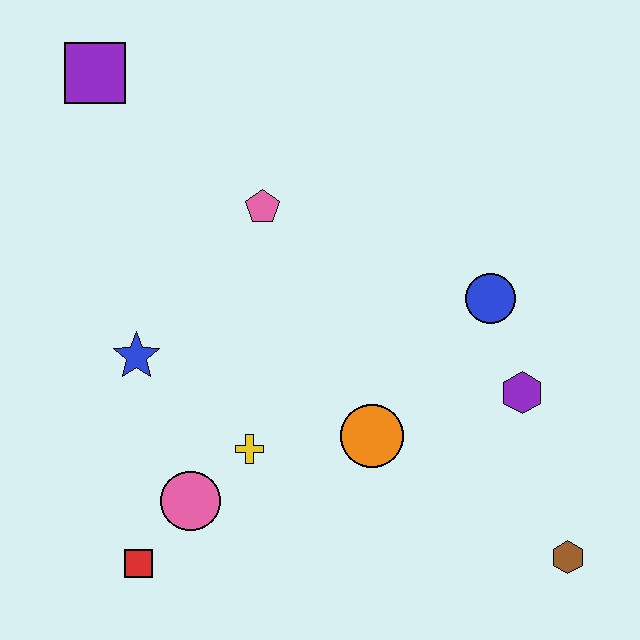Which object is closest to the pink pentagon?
The blue star is closest to the pink pentagon.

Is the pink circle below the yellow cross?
Yes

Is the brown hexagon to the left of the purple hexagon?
No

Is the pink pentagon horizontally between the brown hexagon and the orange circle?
No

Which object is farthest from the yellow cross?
The purple square is farthest from the yellow cross.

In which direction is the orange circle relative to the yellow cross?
The orange circle is to the right of the yellow cross.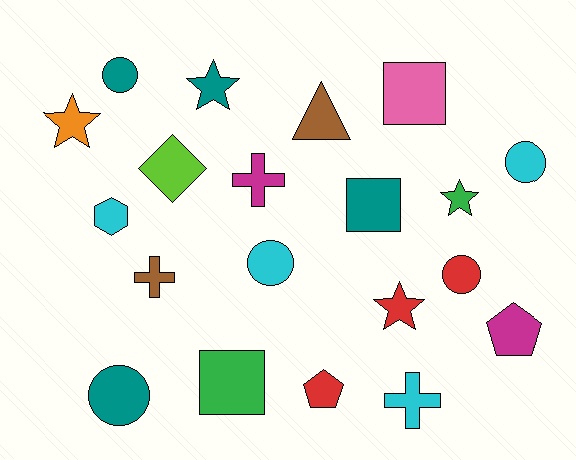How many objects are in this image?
There are 20 objects.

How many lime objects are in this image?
There is 1 lime object.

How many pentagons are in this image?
There are 2 pentagons.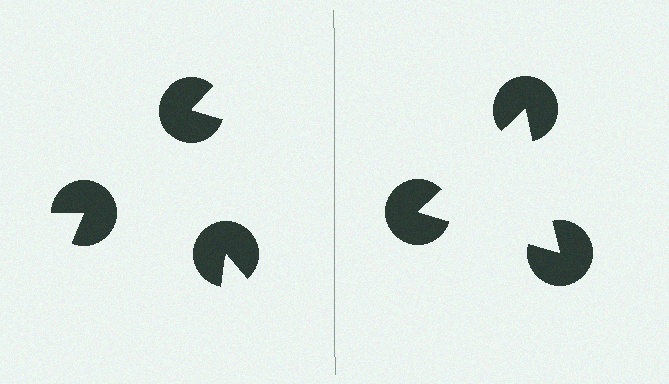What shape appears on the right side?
An illusory triangle.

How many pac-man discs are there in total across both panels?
6 — 3 on each side.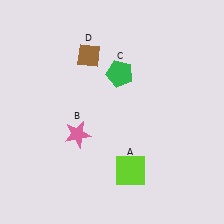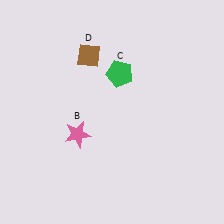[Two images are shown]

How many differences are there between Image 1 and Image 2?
There is 1 difference between the two images.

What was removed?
The lime square (A) was removed in Image 2.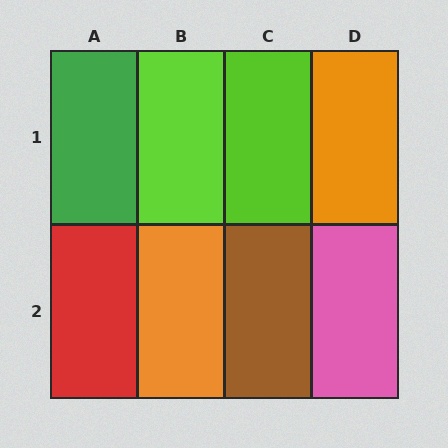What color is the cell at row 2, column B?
Orange.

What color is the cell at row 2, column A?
Red.